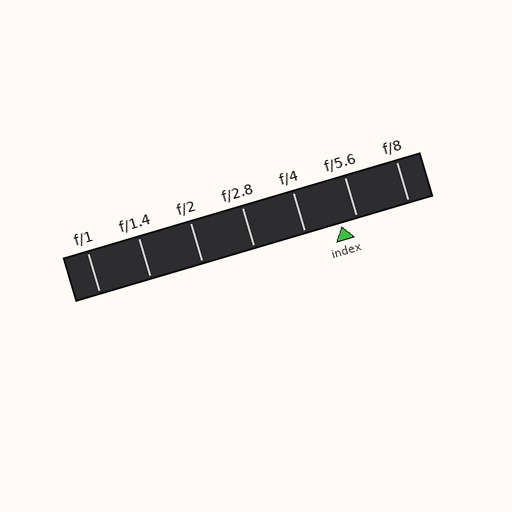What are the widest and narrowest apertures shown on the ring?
The widest aperture shown is f/1 and the narrowest is f/8.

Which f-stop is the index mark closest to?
The index mark is closest to f/5.6.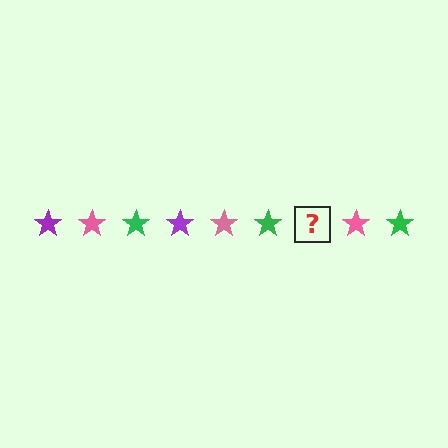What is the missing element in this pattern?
The missing element is a purple star.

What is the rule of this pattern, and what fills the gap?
The rule is that the pattern cycles through purple, pink, green stars. The gap should be filled with a purple star.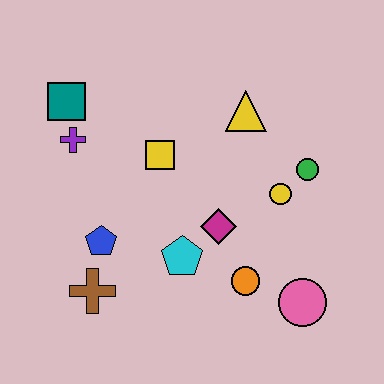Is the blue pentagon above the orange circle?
Yes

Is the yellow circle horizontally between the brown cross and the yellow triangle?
No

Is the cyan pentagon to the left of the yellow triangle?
Yes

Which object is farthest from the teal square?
The pink circle is farthest from the teal square.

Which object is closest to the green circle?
The yellow circle is closest to the green circle.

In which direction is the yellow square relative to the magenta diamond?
The yellow square is above the magenta diamond.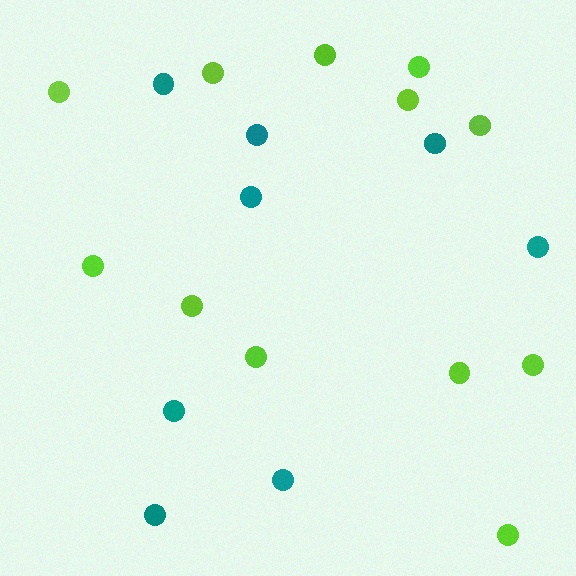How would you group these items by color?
There are 2 groups: one group of lime circles (12) and one group of teal circles (8).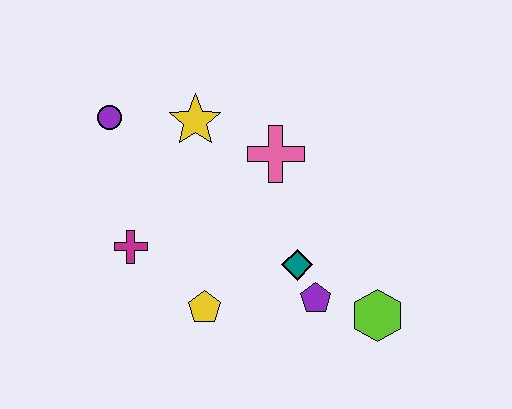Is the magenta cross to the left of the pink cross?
Yes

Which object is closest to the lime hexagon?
The purple pentagon is closest to the lime hexagon.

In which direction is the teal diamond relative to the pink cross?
The teal diamond is below the pink cross.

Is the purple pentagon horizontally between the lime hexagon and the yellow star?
Yes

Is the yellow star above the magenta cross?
Yes